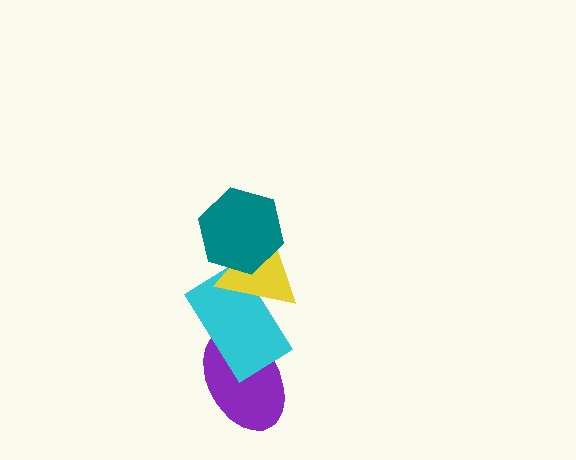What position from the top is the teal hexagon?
The teal hexagon is 1st from the top.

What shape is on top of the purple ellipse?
The cyan rectangle is on top of the purple ellipse.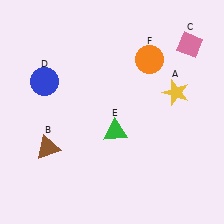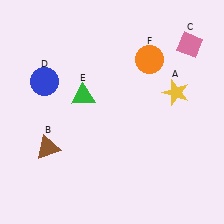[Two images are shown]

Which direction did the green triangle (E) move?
The green triangle (E) moved up.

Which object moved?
The green triangle (E) moved up.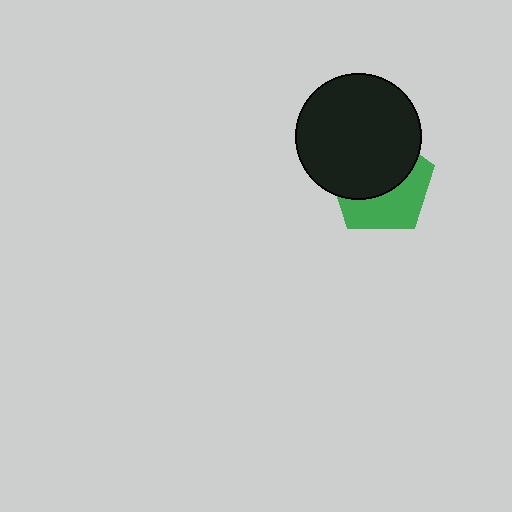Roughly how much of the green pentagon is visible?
A small part of it is visible (roughly 45%).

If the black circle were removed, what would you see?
You would see the complete green pentagon.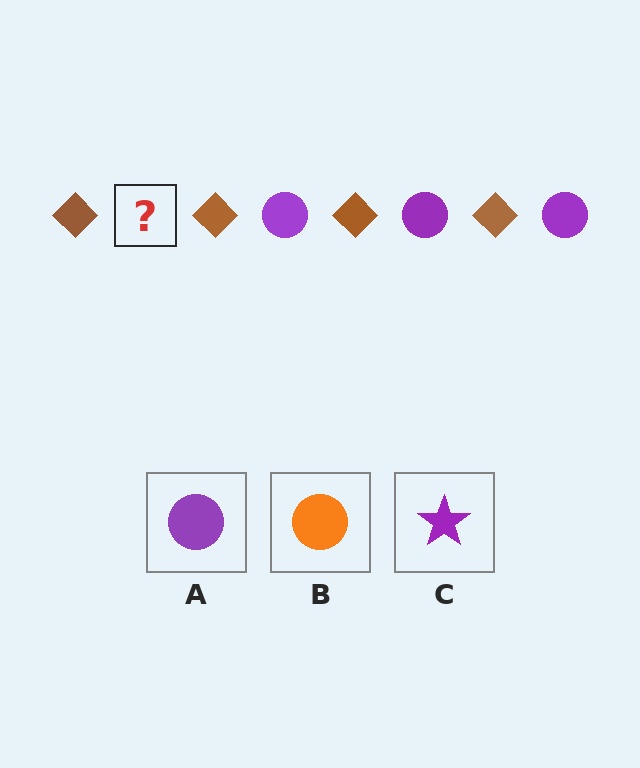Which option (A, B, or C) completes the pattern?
A.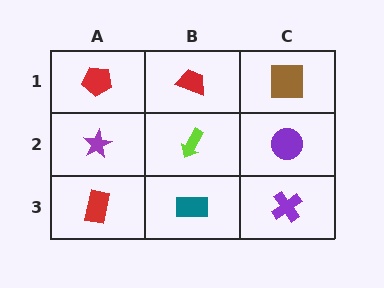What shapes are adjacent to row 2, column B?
A red trapezoid (row 1, column B), a teal rectangle (row 3, column B), a purple star (row 2, column A), a purple circle (row 2, column C).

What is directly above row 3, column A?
A purple star.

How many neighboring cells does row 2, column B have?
4.